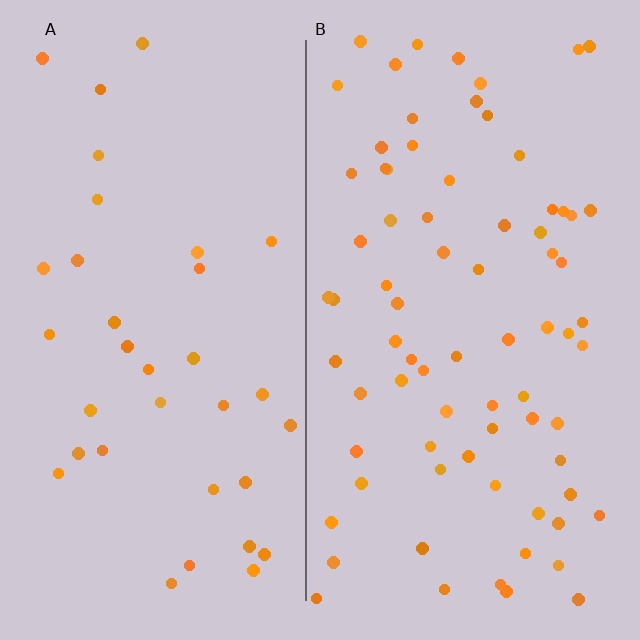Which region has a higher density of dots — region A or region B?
B (the right).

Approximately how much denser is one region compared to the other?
Approximately 2.2× — region B over region A.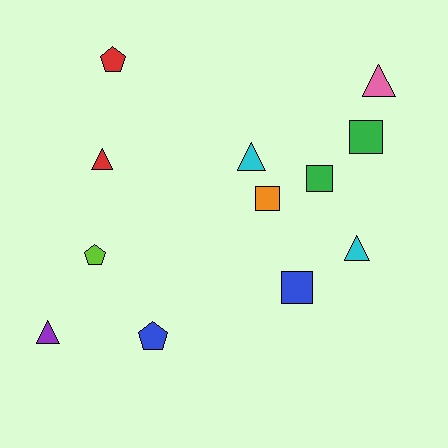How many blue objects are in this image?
There are 2 blue objects.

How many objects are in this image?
There are 12 objects.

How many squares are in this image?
There are 4 squares.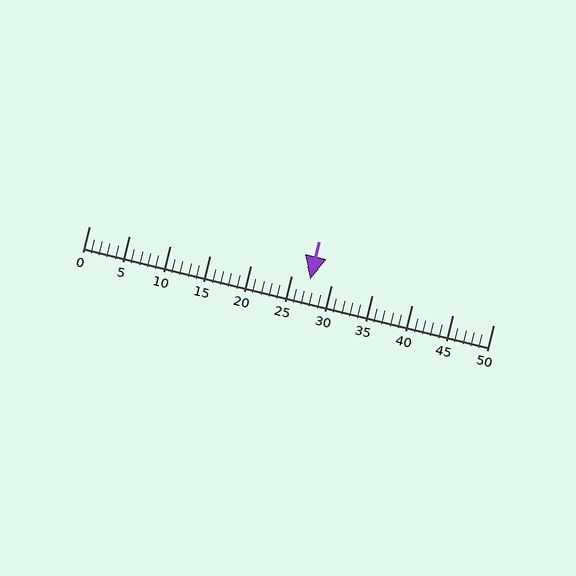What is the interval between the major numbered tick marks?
The major tick marks are spaced 5 units apart.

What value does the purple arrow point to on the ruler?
The purple arrow points to approximately 27.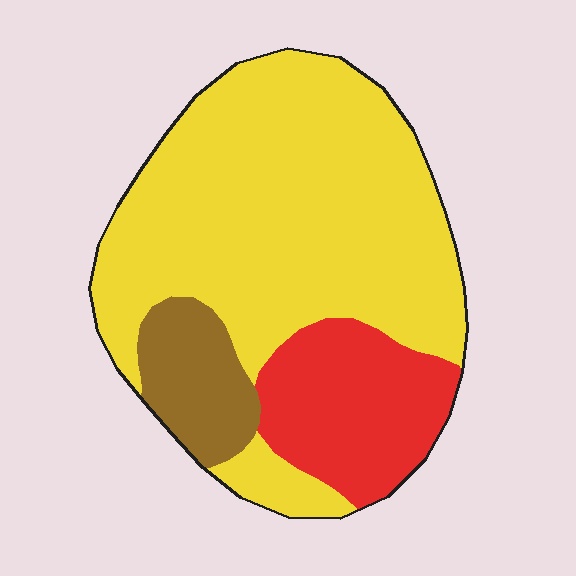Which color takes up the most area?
Yellow, at roughly 70%.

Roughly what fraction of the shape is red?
Red covers around 20% of the shape.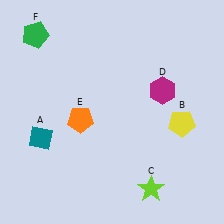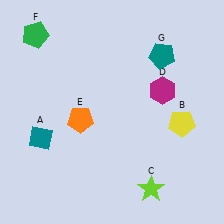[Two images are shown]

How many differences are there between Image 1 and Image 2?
There is 1 difference between the two images.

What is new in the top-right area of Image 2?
A teal pentagon (G) was added in the top-right area of Image 2.